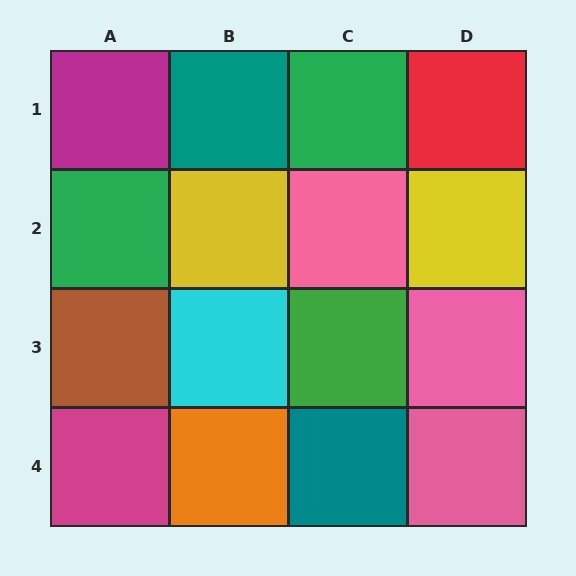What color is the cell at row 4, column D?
Pink.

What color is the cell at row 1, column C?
Green.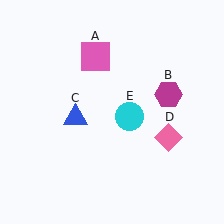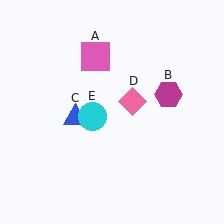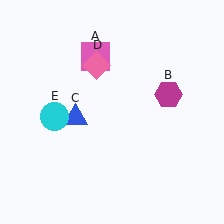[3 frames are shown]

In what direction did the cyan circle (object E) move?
The cyan circle (object E) moved left.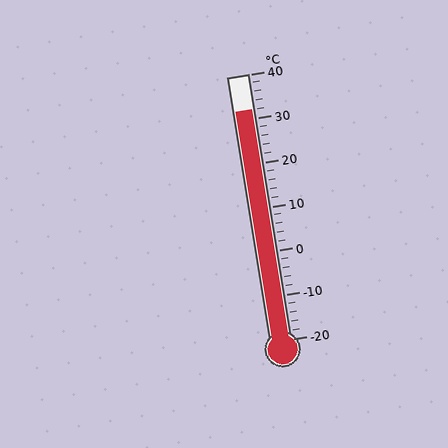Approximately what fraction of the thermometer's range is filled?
The thermometer is filled to approximately 85% of its range.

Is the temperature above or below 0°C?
The temperature is above 0°C.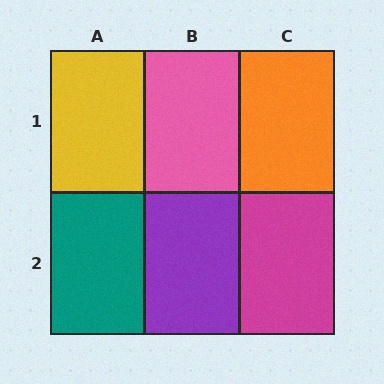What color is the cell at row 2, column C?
Magenta.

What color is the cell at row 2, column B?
Purple.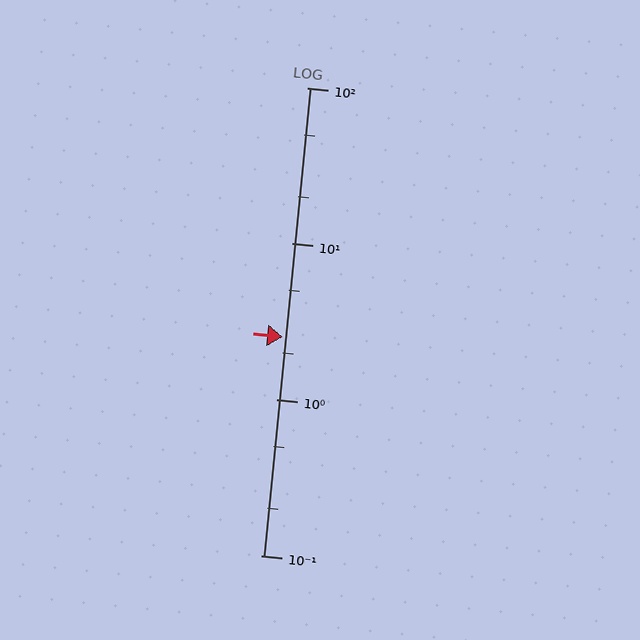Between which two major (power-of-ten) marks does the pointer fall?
The pointer is between 1 and 10.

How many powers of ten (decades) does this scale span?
The scale spans 3 decades, from 0.1 to 100.